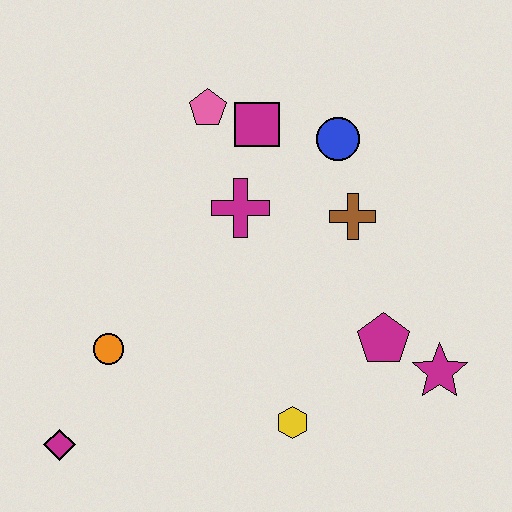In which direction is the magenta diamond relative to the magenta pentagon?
The magenta diamond is to the left of the magenta pentagon.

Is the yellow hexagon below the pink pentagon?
Yes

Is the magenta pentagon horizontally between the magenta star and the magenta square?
Yes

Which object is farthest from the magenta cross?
The magenta diamond is farthest from the magenta cross.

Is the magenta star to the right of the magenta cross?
Yes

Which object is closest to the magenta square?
The pink pentagon is closest to the magenta square.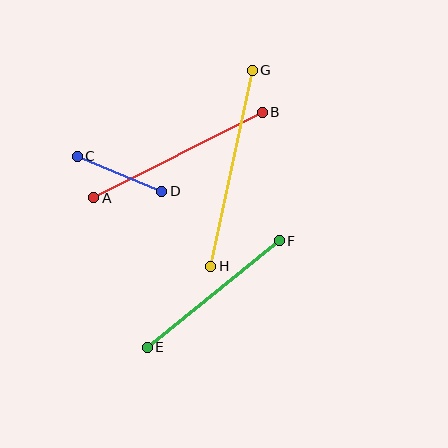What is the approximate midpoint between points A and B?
The midpoint is at approximately (178, 155) pixels.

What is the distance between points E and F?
The distance is approximately 170 pixels.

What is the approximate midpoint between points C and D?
The midpoint is at approximately (120, 174) pixels.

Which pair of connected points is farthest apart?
Points G and H are farthest apart.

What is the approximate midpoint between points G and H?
The midpoint is at approximately (232, 168) pixels.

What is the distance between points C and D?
The distance is approximately 92 pixels.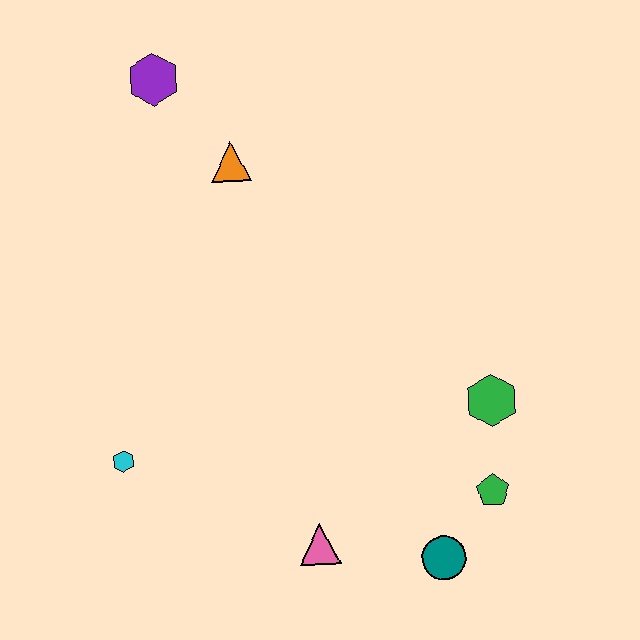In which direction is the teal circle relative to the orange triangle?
The teal circle is below the orange triangle.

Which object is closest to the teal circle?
The green pentagon is closest to the teal circle.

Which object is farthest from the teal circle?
The purple hexagon is farthest from the teal circle.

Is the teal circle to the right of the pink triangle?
Yes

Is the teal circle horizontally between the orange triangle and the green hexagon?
Yes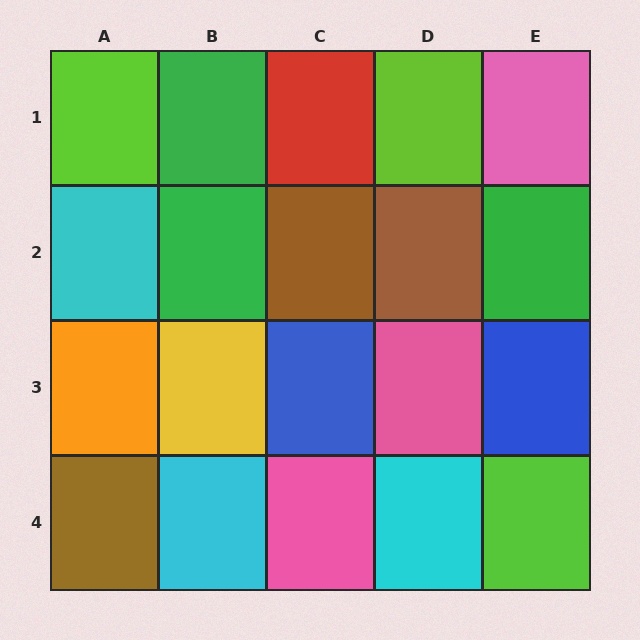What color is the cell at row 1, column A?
Lime.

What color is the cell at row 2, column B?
Green.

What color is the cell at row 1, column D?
Lime.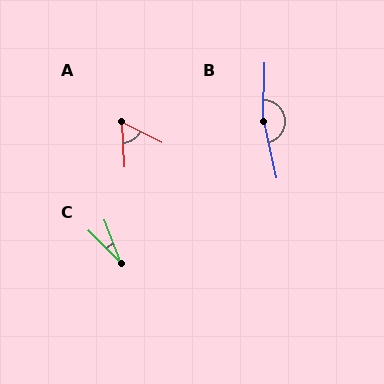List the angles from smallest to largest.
C (24°), A (60°), B (166°).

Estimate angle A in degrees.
Approximately 60 degrees.